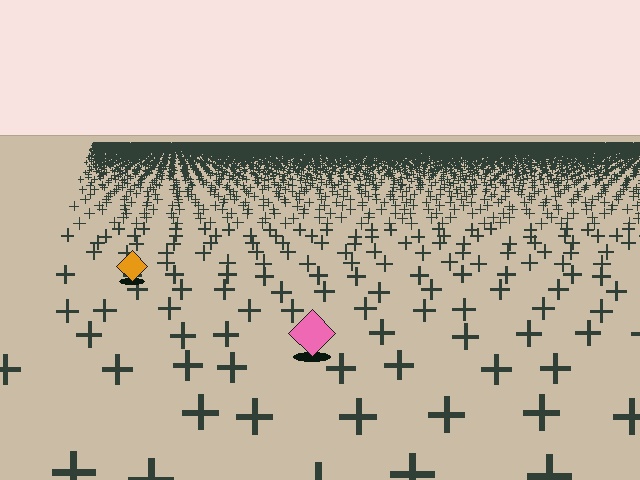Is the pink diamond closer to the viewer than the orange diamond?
Yes. The pink diamond is closer — you can tell from the texture gradient: the ground texture is coarser near it.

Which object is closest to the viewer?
The pink diamond is closest. The texture marks near it are larger and more spread out.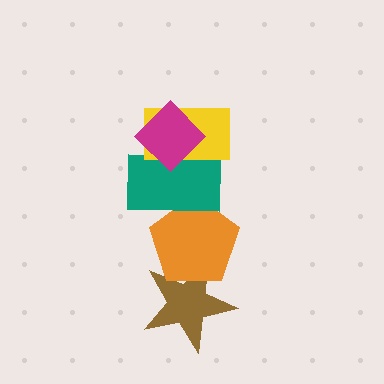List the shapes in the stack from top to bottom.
From top to bottom: the magenta diamond, the yellow rectangle, the teal rectangle, the orange pentagon, the brown star.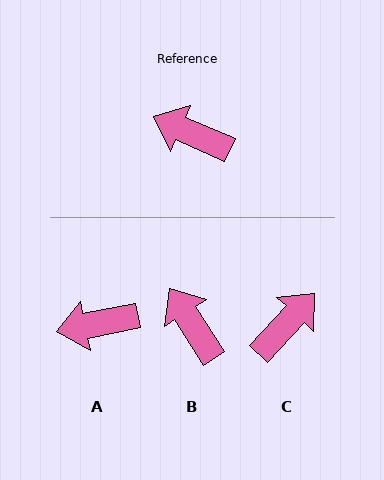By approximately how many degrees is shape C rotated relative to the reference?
Approximately 109 degrees clockwise.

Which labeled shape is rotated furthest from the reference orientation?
C, about 109 degrees away.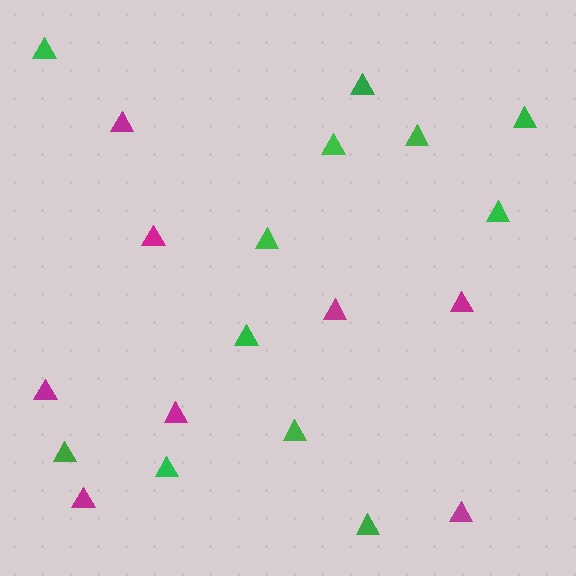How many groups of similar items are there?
There are 2 groups: one group of green triangles (12) and one group of magenta triangles (8).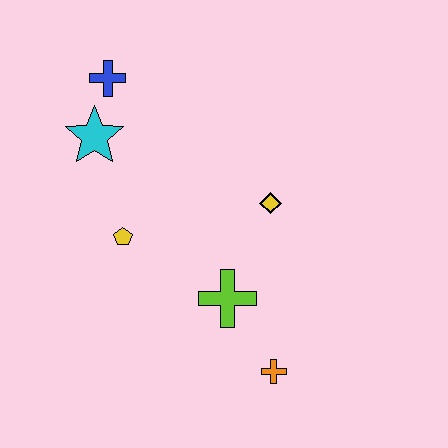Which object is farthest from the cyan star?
The orange cross is farthest from the cyan star.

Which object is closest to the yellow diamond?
The lime cross is closest to the yellow diamond.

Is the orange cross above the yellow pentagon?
No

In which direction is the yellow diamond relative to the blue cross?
The yellow diamond is to the right of the blue cross.